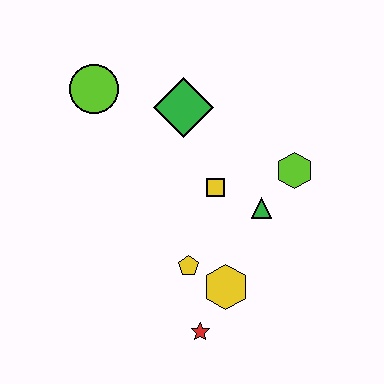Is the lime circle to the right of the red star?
No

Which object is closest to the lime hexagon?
The green triangle is closest to the lime hexagon.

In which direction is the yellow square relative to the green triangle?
The yellow square is to the left of the green triangle.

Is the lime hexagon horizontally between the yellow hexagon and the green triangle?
No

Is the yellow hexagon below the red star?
No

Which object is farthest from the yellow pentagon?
The lime circle is farthest from the yellow pentagon.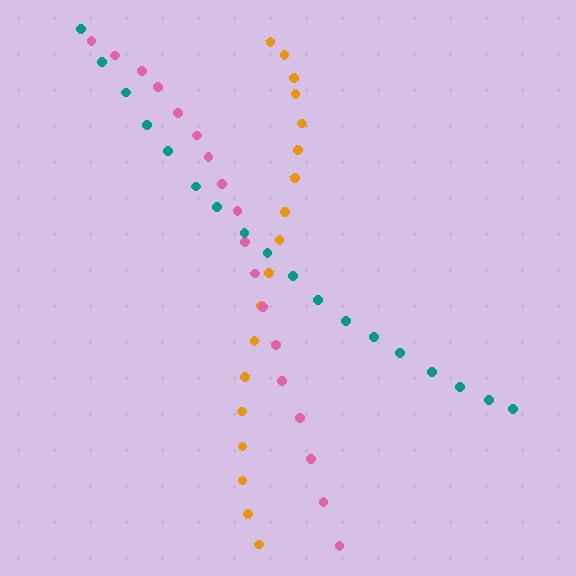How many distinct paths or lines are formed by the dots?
There are 3 distinct paths.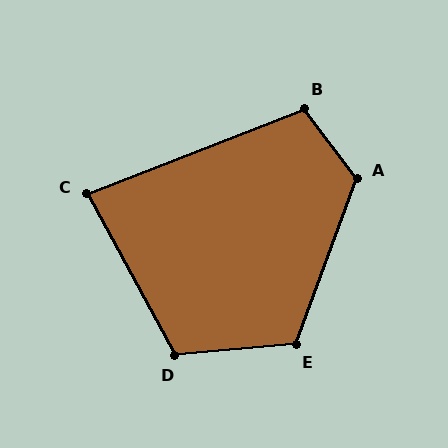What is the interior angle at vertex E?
Approximately 115 degrees (obtuse).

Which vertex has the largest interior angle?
A, at approximately 123 degrees.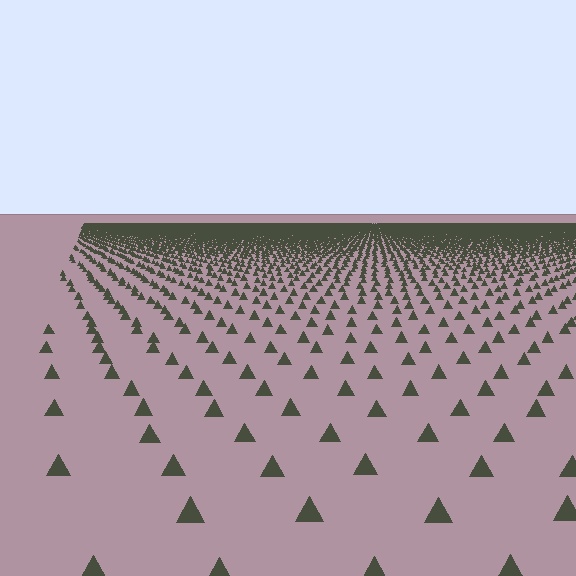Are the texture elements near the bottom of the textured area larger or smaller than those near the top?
Larger. Near the bottom, elements are closer to the viewer and appear at a bigger on-screen size.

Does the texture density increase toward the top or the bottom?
Density increases toward the top.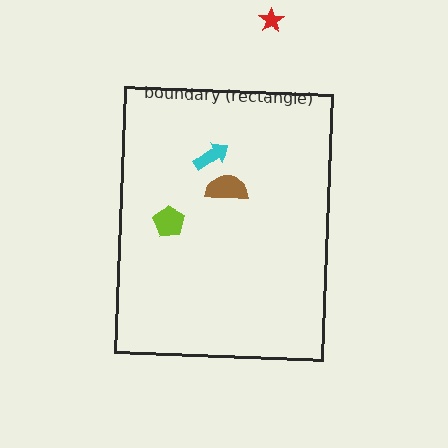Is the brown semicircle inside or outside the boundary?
Inside.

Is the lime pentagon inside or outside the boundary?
Inside.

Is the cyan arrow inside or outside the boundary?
Inside.